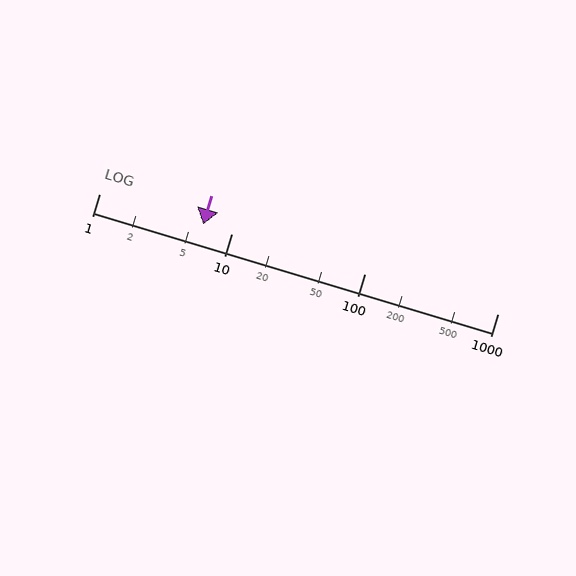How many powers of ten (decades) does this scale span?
The scale spans 3 decades, from 1 to 1000.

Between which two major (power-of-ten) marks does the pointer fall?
The pointer is between 1 and 10.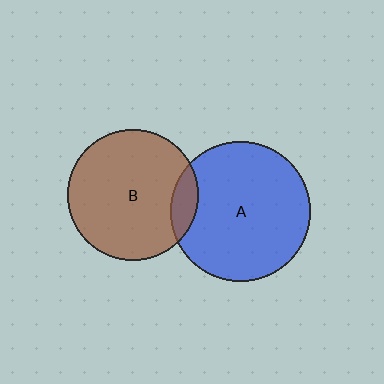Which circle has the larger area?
Circle A (blue).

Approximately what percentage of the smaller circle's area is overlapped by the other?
Approximately 10%.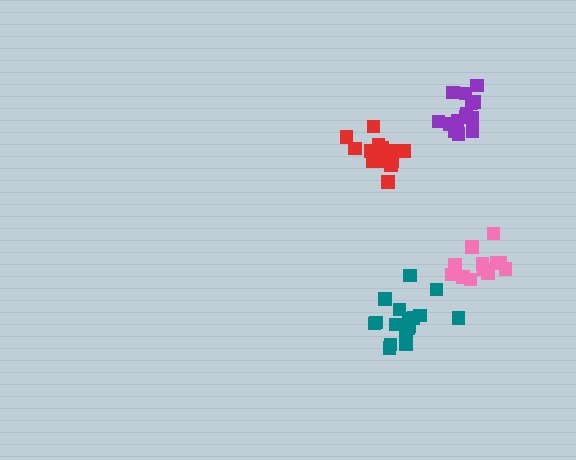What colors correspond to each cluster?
The clusters are colored: red, purple, pink, teal.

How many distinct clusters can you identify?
There are 4 distinct clusters.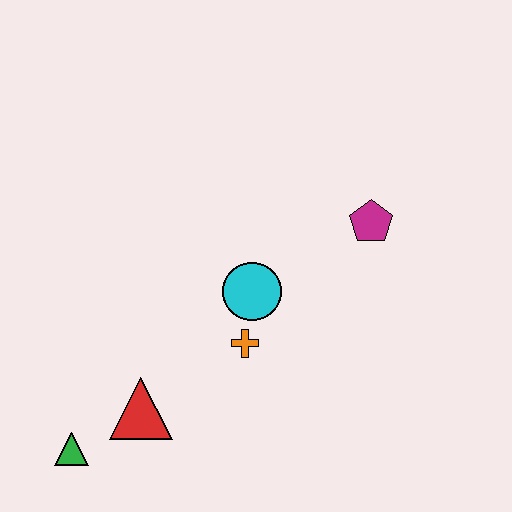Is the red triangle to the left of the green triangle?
No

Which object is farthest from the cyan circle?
The green triangle is farthest from the cyan circle.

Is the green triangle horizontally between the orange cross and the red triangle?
No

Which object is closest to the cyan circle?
The orange cross is closest to the cyan circle.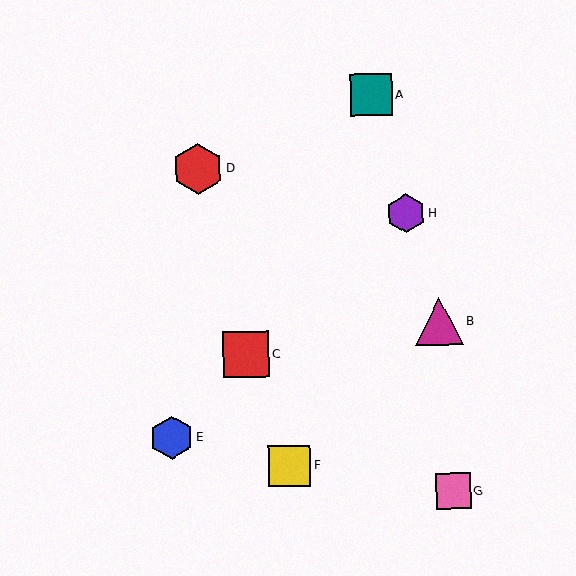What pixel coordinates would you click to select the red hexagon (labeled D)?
Click at (198, 169) to select the red hexagon D.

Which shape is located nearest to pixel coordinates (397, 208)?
The purple hexagon (labeled H) at (406, 213) is nearest to that location.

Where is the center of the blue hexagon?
The center of the blue hexagon is at (172, 438).